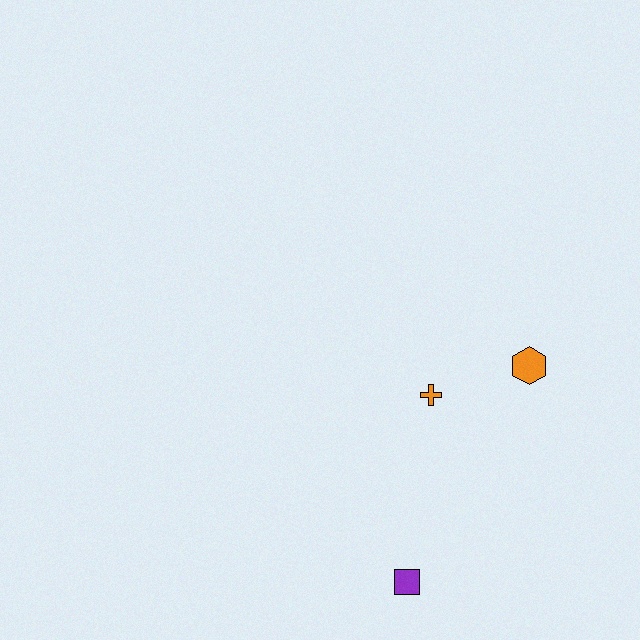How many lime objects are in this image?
There are no lime objects.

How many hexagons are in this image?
There is 1 hexagon.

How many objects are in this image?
There are 3 objects.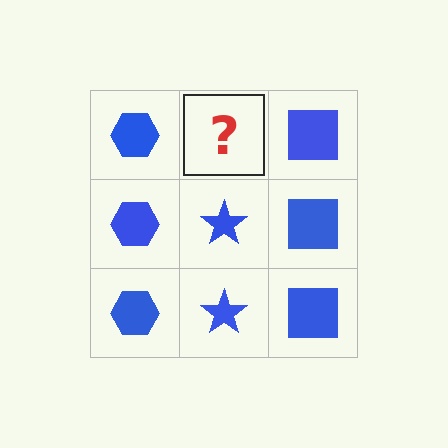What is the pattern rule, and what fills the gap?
The rule is that each column has a consistent shape. The gap should be filled with a blue star.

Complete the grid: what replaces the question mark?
The question mark should be replaced with a blue star.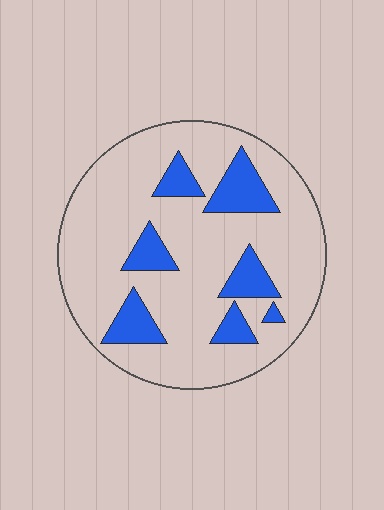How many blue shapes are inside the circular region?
7.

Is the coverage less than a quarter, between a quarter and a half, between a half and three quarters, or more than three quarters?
Less than a quarter.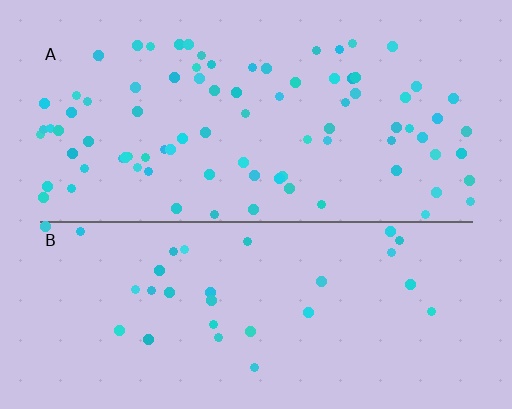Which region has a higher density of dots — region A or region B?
A (the top).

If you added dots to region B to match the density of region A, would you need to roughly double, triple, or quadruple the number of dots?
Approximately triple.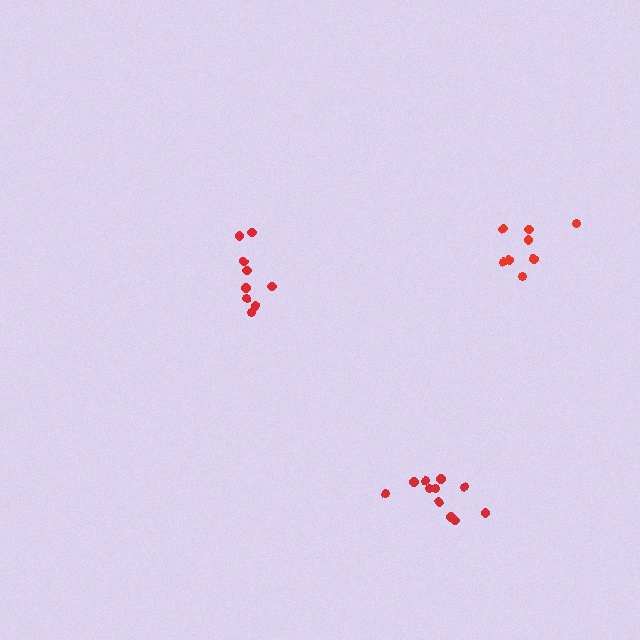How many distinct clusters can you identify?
There are 3 distinct clusters.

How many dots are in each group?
Group 1: 9 dots, Group 2: 11 dots, Group 3: 8 dots (28 total).